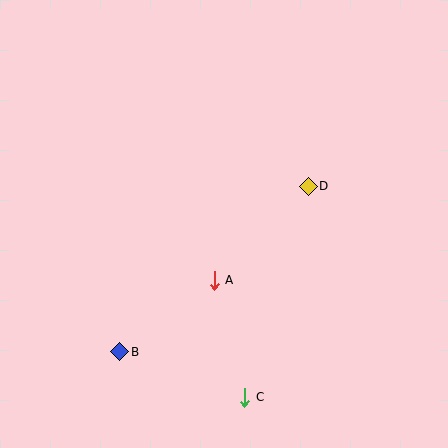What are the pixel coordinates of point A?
Point A is at (214, 280).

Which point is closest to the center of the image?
Point A at (214, 280) is closest to the center.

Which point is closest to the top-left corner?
Point A is closest to the top-left corner.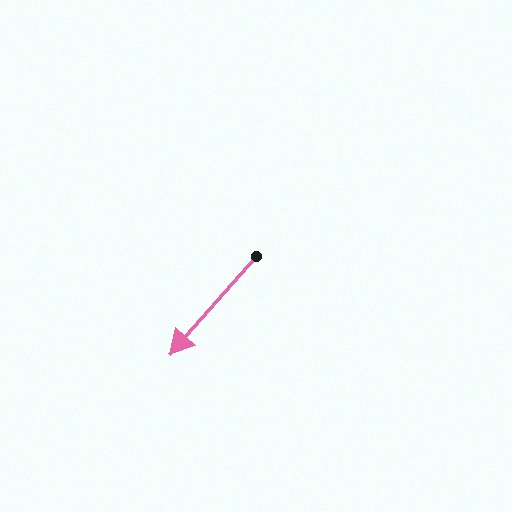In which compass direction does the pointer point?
Southwest.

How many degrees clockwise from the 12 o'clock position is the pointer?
Approximately 221 degrees.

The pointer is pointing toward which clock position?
Roughly 7 o'clock.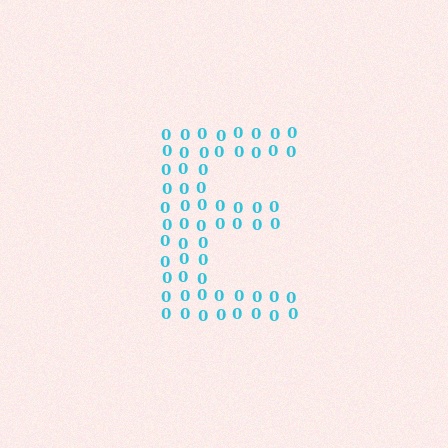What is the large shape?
The large shape is the letter E.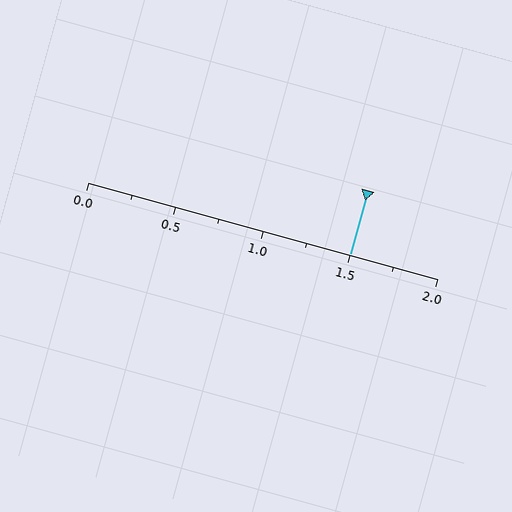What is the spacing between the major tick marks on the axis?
The major ticks are spaced 0.5 apart.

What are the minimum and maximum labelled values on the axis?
The axis runs from 0.0 to 2.0.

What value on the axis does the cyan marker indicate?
The marker indicates approximately 1.5.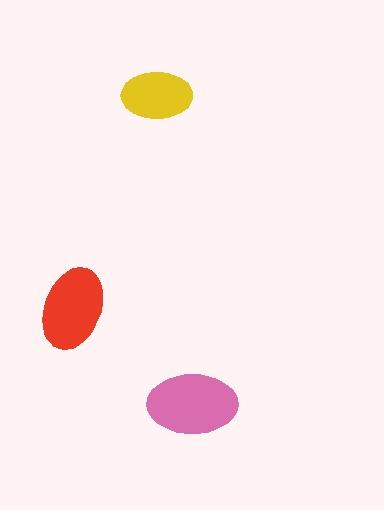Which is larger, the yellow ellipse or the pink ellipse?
The pink one.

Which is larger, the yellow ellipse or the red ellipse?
The red one.